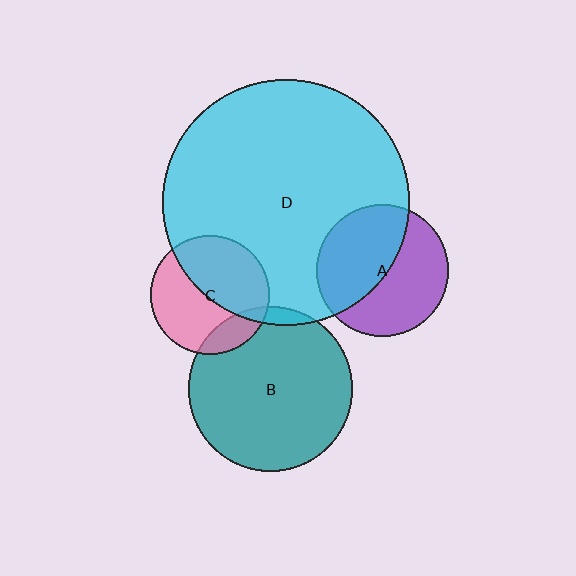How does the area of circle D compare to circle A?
Approximately 3.5 times.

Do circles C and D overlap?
Yes.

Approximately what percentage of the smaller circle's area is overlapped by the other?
Approximately 50%.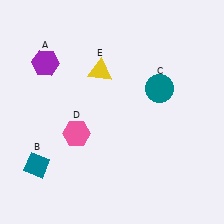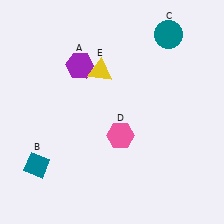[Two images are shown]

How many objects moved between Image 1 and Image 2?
3 objects moved between the two images.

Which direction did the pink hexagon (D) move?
The pink hexagon (D) moved right.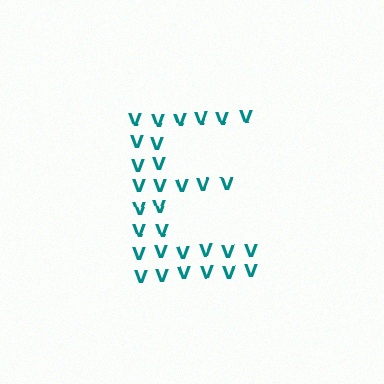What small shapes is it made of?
It is made of small letter V's.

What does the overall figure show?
The overall figure shows the letter E.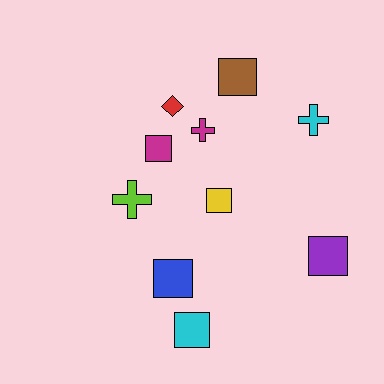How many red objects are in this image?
There is 1 red object.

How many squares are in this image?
There are 6 squares.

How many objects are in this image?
There are 10 objects.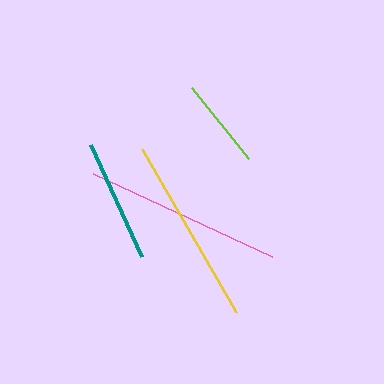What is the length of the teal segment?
The teal segment is approximately 123 pixels long.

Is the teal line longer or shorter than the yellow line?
The yellow line is longer than the teal line.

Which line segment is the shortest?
The lime line is the shortest at approximately 91 pixels.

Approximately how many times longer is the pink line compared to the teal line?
The pink line is approximately 1.6 times the length of the teal line.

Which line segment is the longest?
The pink line is the longest at approximately 197 pixels.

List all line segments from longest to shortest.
From longest to shortest: pink, yellow, teal, lime.